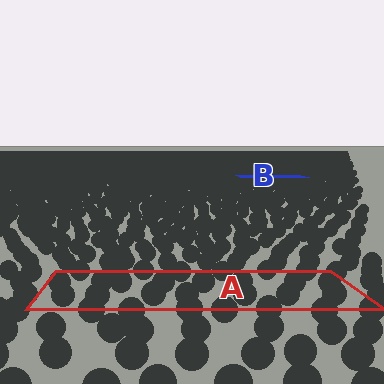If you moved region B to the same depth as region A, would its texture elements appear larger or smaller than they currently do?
They would appear larger. At a closer depth, the same texture elements are projected at a bigger on-screen size.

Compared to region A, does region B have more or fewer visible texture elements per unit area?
Region B has more texture elements per unit area — they are packed more densely because it is farther away.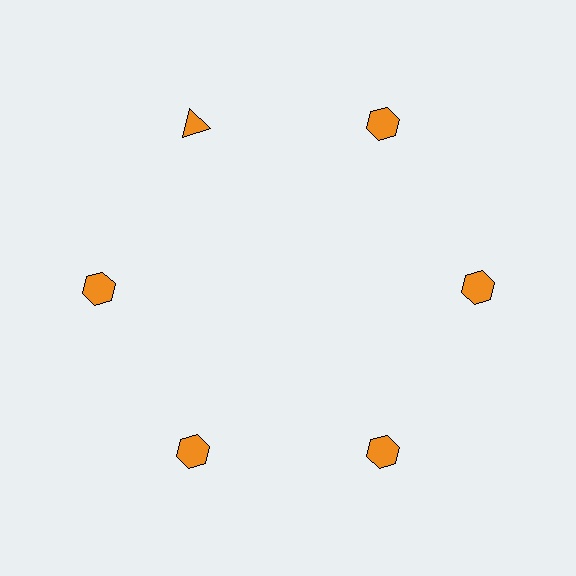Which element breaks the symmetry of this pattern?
The orange triangle at roughly the 11 o'clock position breaks the symmetry. All other shapes are orange hexagons.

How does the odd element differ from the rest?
It has a different shape: triangle instead of hexagon.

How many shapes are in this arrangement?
There are 6 shapes arranged in a ring pattern.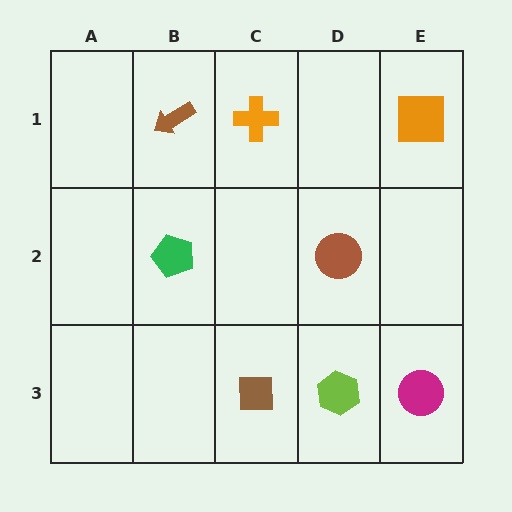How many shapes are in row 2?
2 shapes.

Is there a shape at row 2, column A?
No, that cell is empty.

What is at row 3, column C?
A brown square.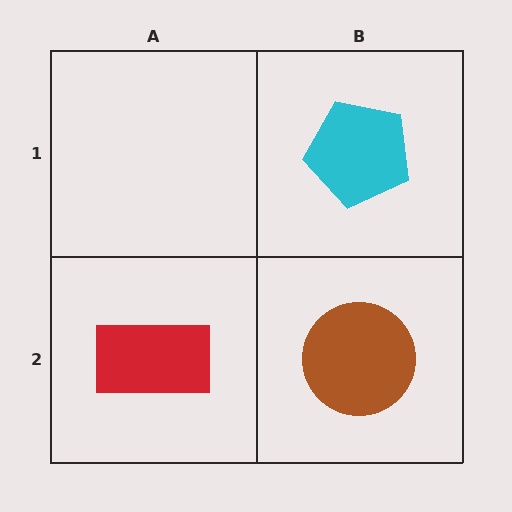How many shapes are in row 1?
1 shape.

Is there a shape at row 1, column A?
No, that cell is empty.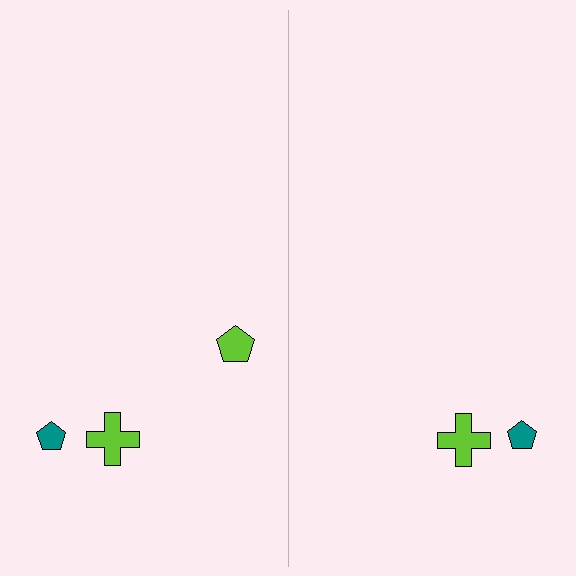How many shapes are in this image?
There are 5 shapes in this image.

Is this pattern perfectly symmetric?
No, the pattern is not perfectly symmetric. A lime pentagon is missing from the right side.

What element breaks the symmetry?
A lime pentagon is missing from the right side.